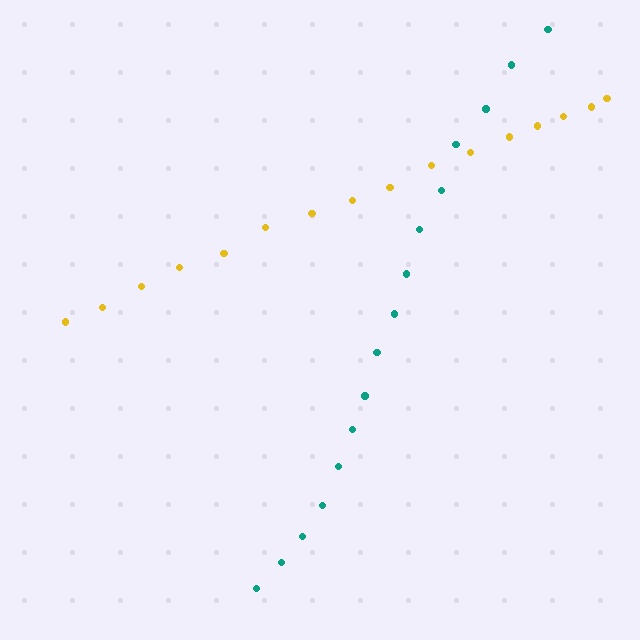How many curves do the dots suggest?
There are 2 distinct paths.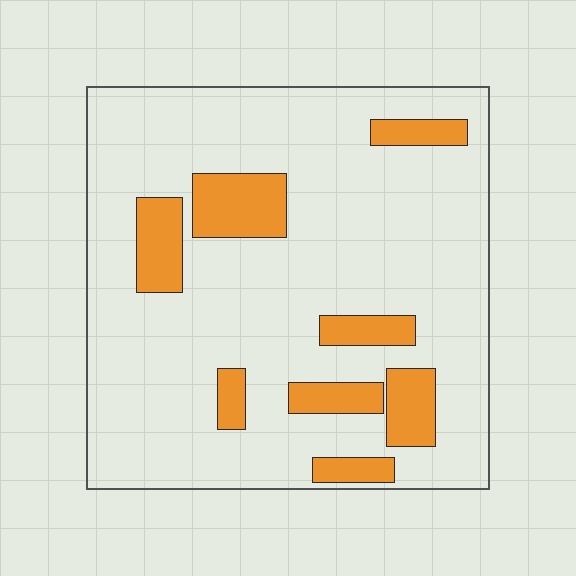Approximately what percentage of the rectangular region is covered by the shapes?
Approximately 15%.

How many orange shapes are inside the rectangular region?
8.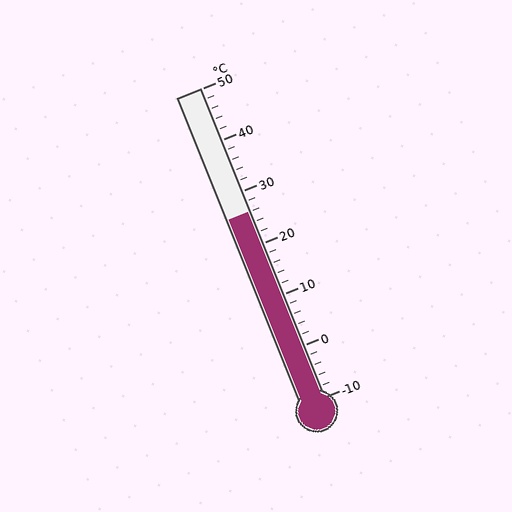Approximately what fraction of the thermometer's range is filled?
The thermometer is filled to approximately 60% of its range.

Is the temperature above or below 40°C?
The temperature is below 40°C.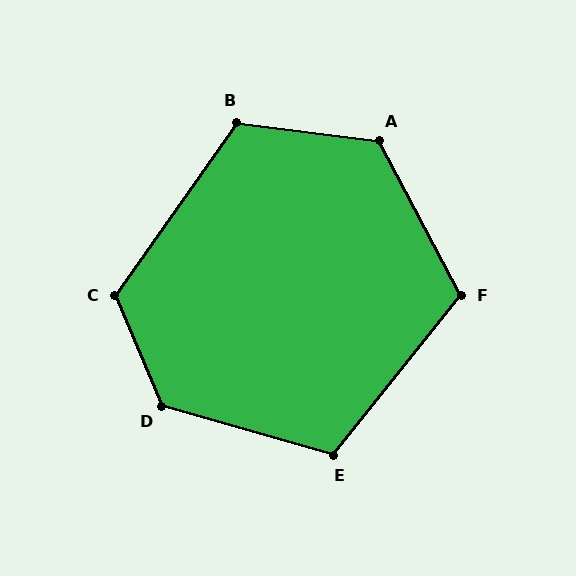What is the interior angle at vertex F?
Approximately 114 degrees (obtuse).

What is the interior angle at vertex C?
Approximately 122 degrees (obtuse).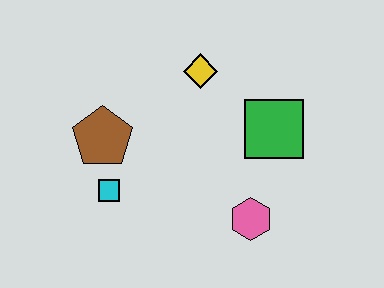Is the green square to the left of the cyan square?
No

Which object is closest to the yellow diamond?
The green square is closest to the yellow diamond.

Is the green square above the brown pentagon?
Yes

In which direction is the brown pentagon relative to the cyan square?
The brown pentagon is above the cyan square.